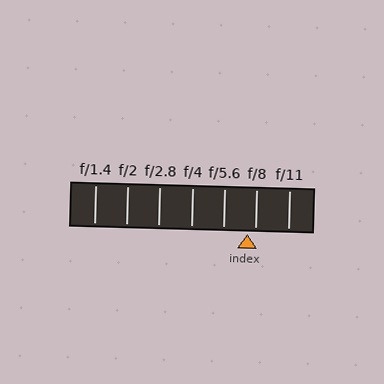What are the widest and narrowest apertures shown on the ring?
The widest aperture shown is f/1.4 and the narrowest is f/11.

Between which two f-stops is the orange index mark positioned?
The index mark is between f/5.6 and f/8.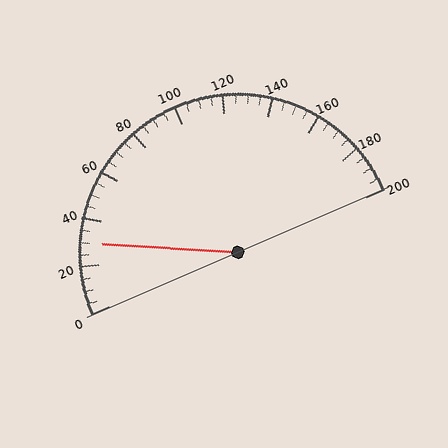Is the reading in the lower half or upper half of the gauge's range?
The reading is in the lower half of the range (0 to 200).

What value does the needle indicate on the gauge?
The needle indicates approximately 30.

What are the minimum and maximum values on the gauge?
The gauge ranges from 0 to 200.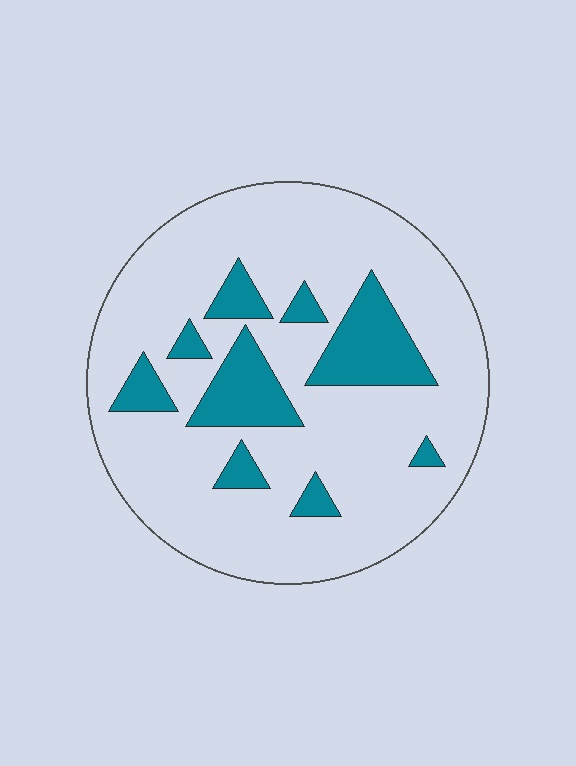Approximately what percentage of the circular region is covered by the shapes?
Approximately 20%.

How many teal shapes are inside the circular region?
9.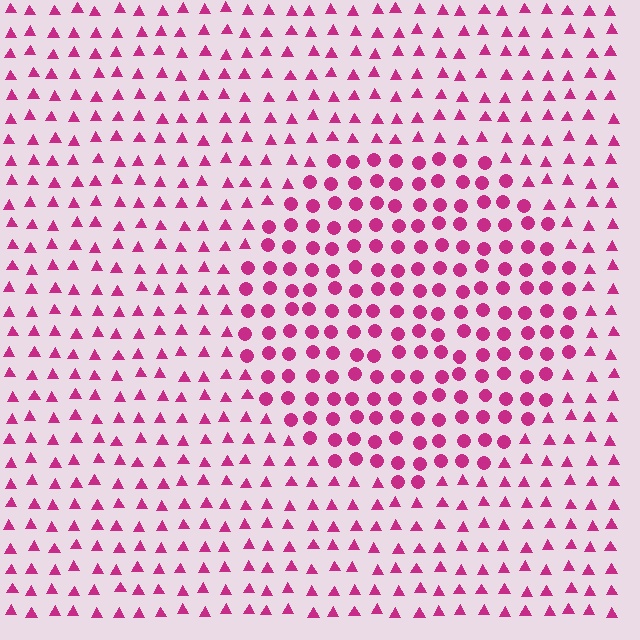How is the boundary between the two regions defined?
The boundary is defined by a change in element shape: circles inside vs. triangles outside. All elements share the same color and spacing.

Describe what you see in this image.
The image is filled with small magenta elements arranged in a uniform grid. A circle-shaped region contains circles, while the surrounding area contains triangles. The boundary is defined purely by the change in element shape.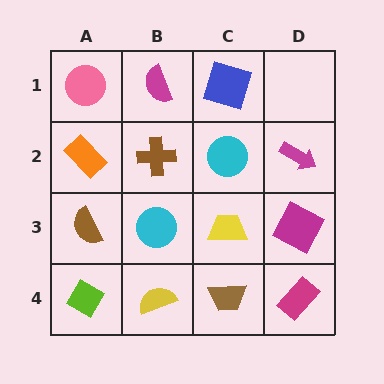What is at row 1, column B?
A magenta semicircle.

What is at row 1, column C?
A blue square.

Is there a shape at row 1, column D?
No, that cell is empty.